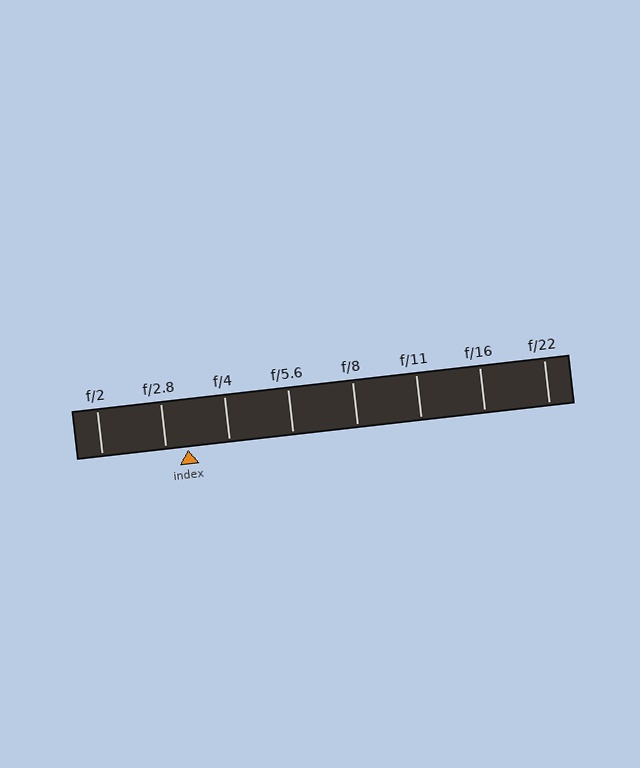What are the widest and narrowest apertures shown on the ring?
The widest aperture shown is f/2 and the narrowest is f/22.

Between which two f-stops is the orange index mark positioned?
The index mark is between f/2.8 and f/4.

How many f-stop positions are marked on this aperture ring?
There are 8 f-stop positions marked.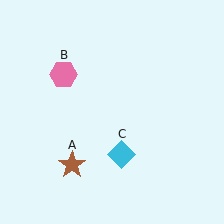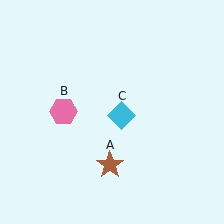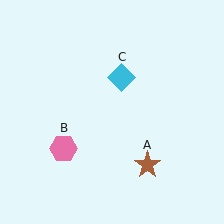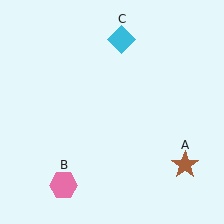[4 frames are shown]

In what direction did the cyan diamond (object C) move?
The cyan diamond (object C) moved up.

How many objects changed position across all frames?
3 objects changed position: brown star (object A), pink hexagon (object B), cyan diamond (object C).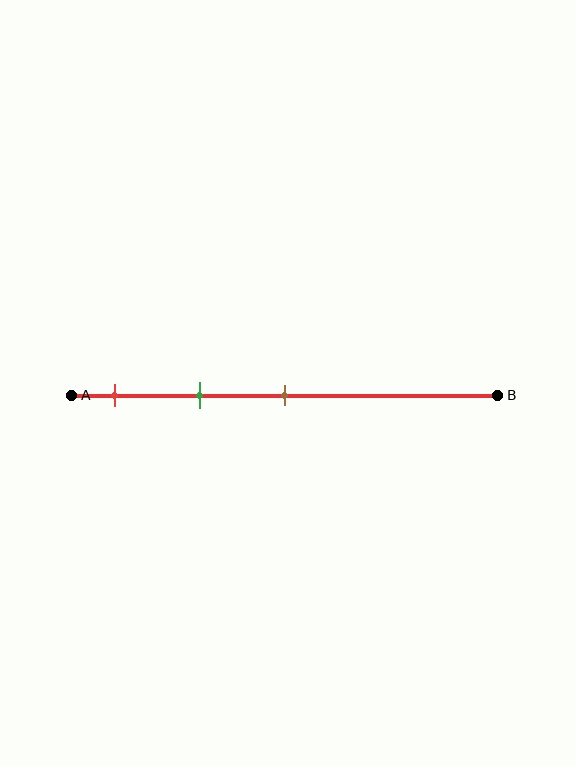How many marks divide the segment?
There are 3 marks dividing the segment.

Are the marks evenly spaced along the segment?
Yes, the marks are approximately evenly spaced.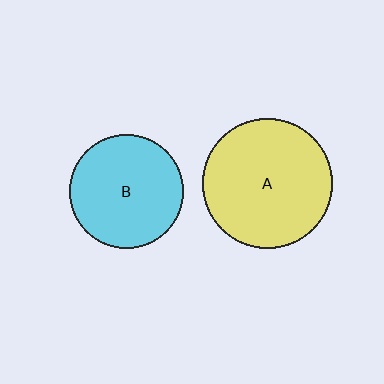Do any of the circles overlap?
No, none of the circles overlap.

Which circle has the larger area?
Circle A (yellow).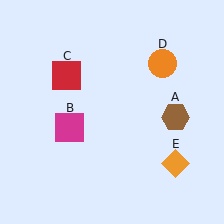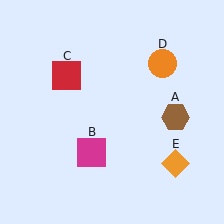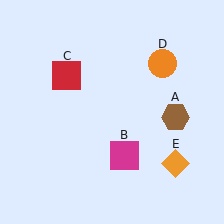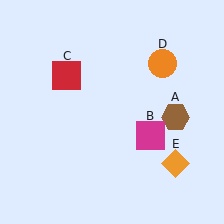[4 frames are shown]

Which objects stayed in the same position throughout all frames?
Brown hexagon (object A) and red square (object C) and orange circle (object D) and orange diamond (object E) remained stationary.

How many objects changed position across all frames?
1 object changed position: magenta square (object B).